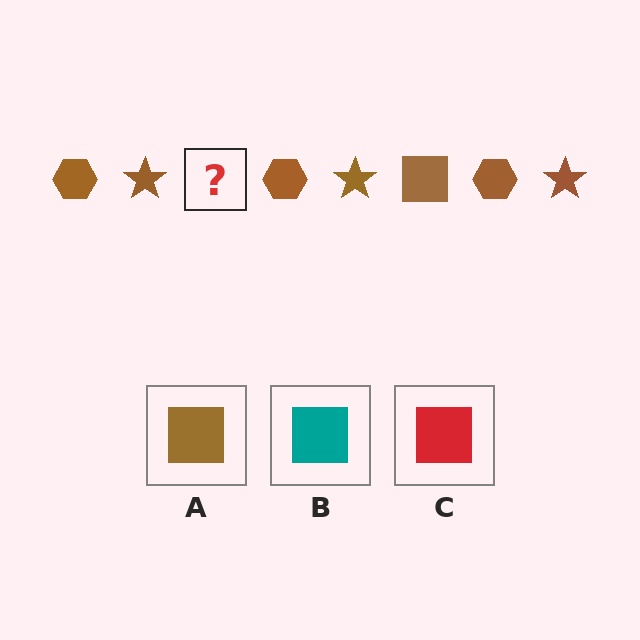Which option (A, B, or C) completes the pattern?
A.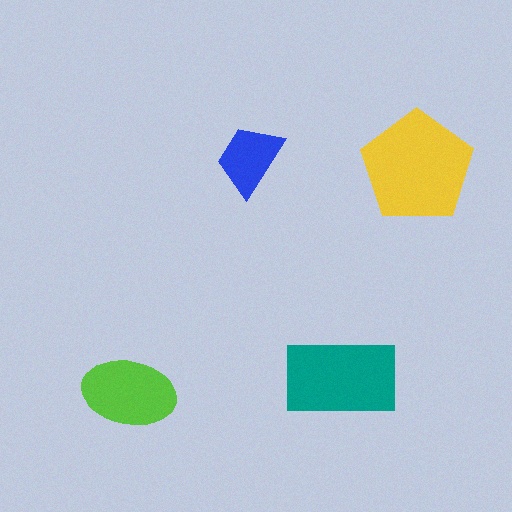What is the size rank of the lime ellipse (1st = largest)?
3rd.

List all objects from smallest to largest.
The blue trapezoid, the lime ellipse, the teal rectangle, the yellow pentagon.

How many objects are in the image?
There are 4 objects in the image.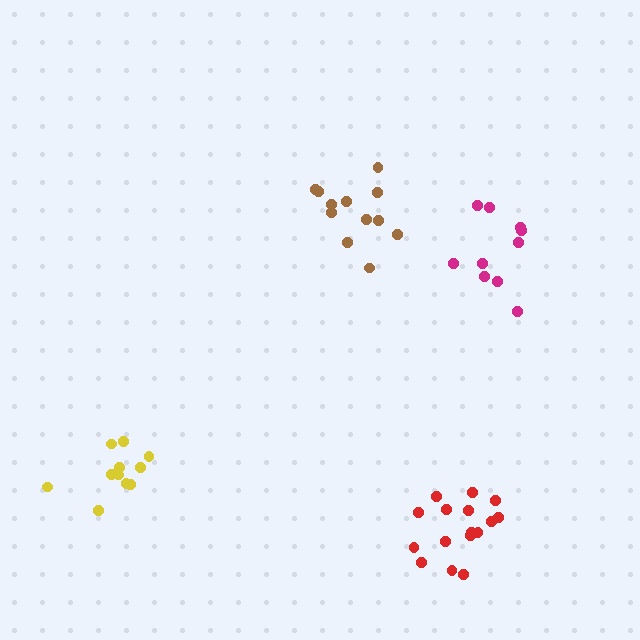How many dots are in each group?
Group 1: 16 dots, Group 2: 10 dots, Group 3: 11 dots, Group 4: 12 dots (49 total).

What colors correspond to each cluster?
The clusters are colored: red, magenta, yellow, brown.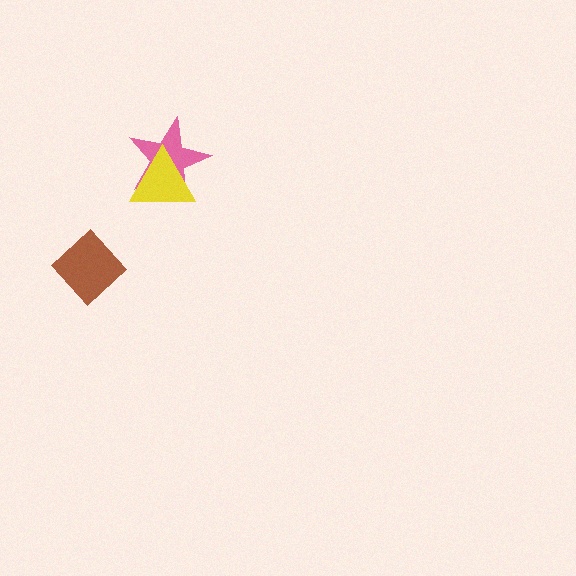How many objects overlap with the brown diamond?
0 objects overlap with the brown diamond.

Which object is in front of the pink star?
The yellow triangle is in front of the pink star.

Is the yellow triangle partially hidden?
No, no other shape covers it.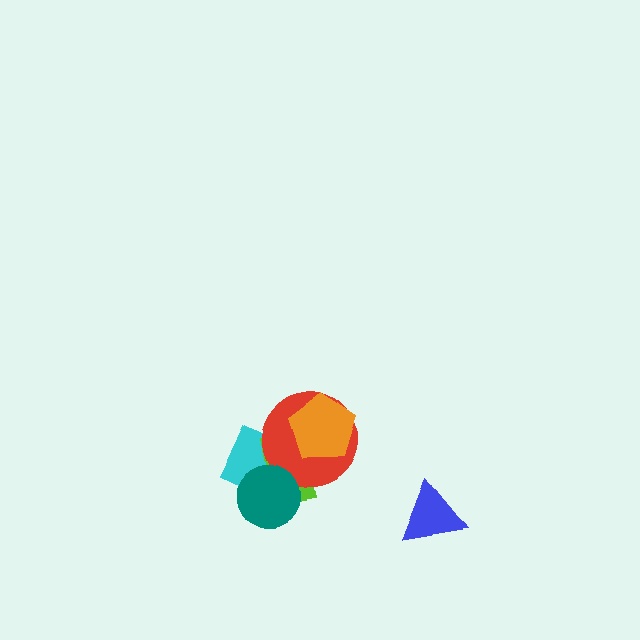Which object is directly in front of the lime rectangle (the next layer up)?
The red circle is directly in front of the lime rectangle.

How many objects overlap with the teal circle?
2 objects overlap with the teal circle.